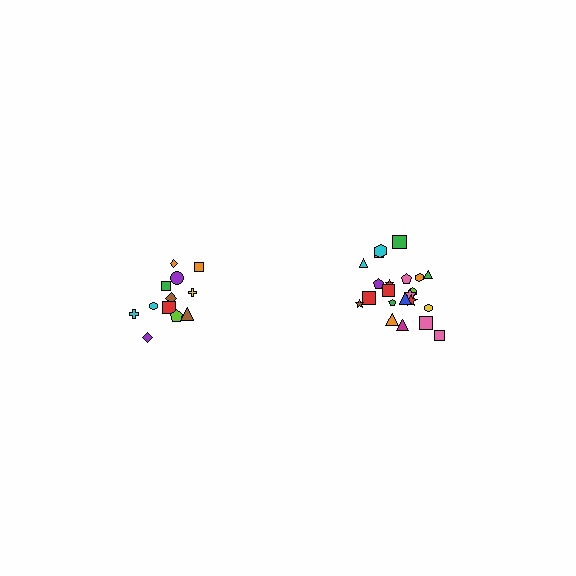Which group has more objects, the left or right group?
The right group.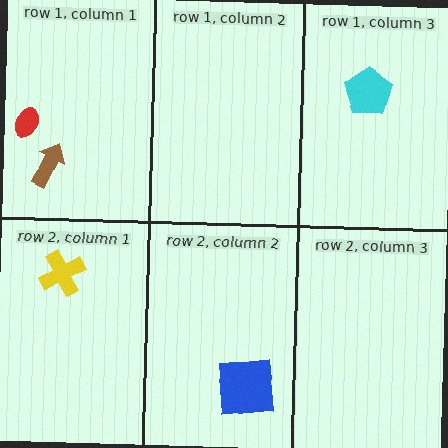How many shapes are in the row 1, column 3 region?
1.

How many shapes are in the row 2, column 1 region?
1.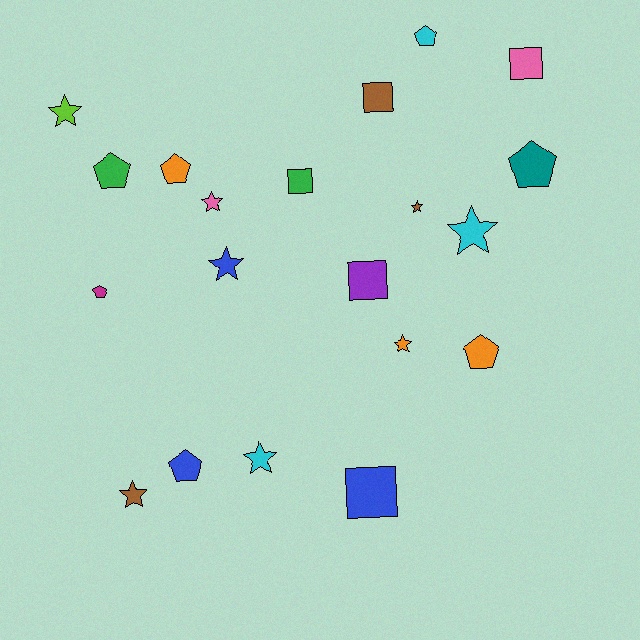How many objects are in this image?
There are 20 objects.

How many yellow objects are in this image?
There are no yellow objects.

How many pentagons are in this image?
There are 7 pentagons.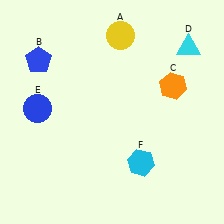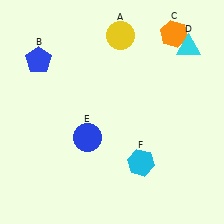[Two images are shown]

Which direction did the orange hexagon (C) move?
The orange hexagon (C) moved up.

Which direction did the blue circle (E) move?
The blue circle (E) moved right.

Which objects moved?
The objects that moved are: the orange hexagon (C), the blue circle (E).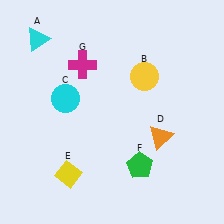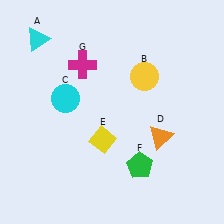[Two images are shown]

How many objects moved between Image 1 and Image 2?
1 object moved between the two images.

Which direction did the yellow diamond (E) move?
The yellow diamond (E) moved up.